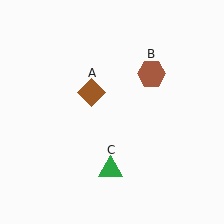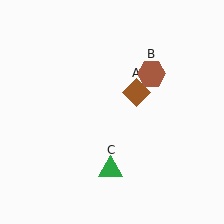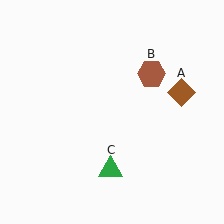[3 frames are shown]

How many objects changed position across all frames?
1 object changed position: brown diamond (object A).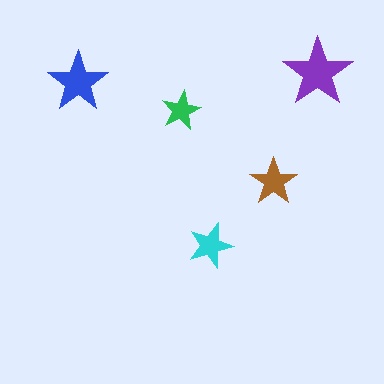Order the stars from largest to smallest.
the purple one, the blue one, the brown one, the cyan one, the green one.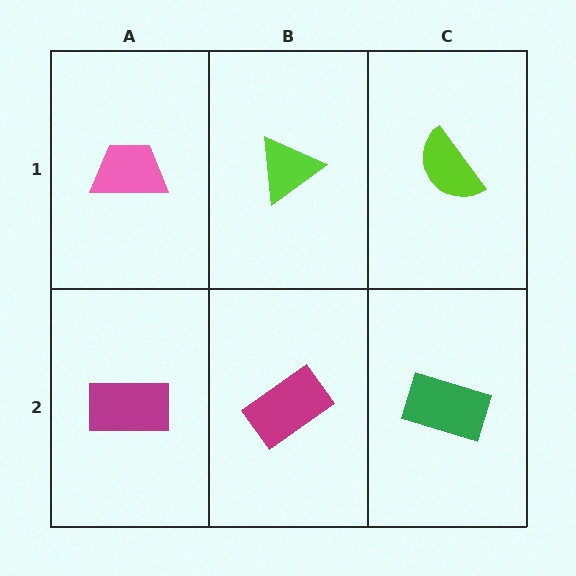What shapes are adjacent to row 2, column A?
A pink trapezoid (row 1, column A), a magenta rectangle (row 2, column B).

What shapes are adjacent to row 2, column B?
A lime triangle (row 1, column B), a magenta rectangle (row 2, column A), a green rectangle (row 2, column C).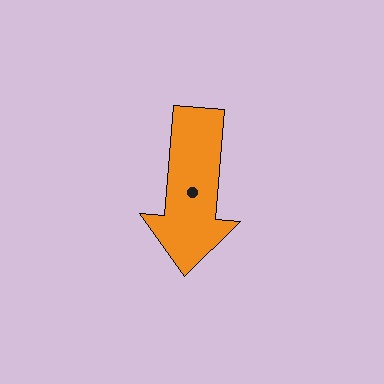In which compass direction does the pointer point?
South.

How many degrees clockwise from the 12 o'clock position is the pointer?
Approximately 185 degrees.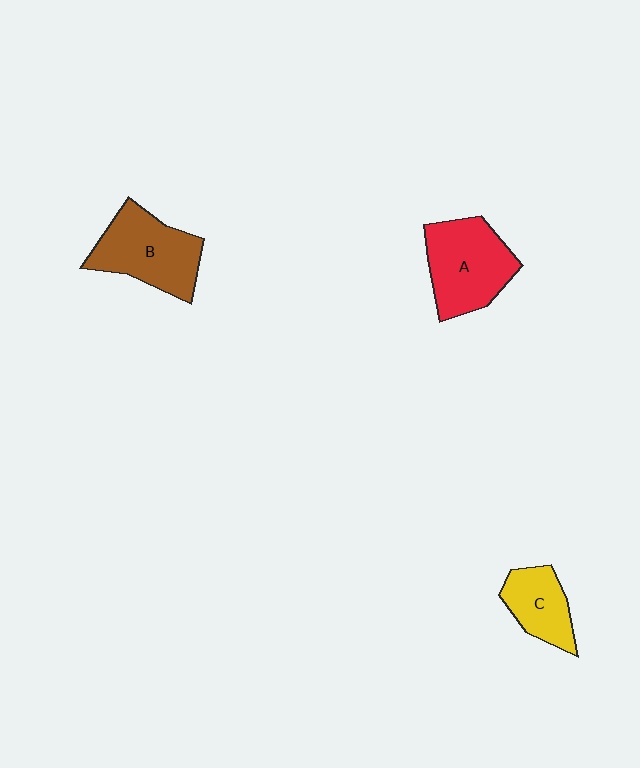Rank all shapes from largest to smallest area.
From largest to smallest: A (red), B (brown), C (yellow).